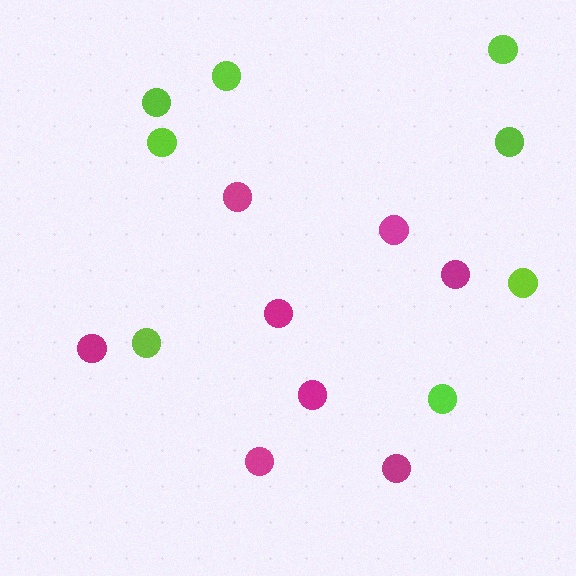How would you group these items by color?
There are 2 groups: one group of lime circles (8) and one group of magenta circles (8).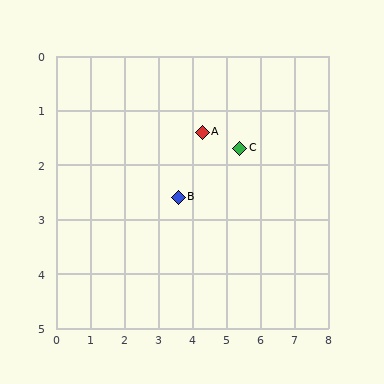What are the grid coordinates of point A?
Point A is at approximately (4.3, 1.4).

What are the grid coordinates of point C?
Point C is at approximately (5.4, 1.7).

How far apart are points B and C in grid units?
Points B and C are about 2.0 grid units apart.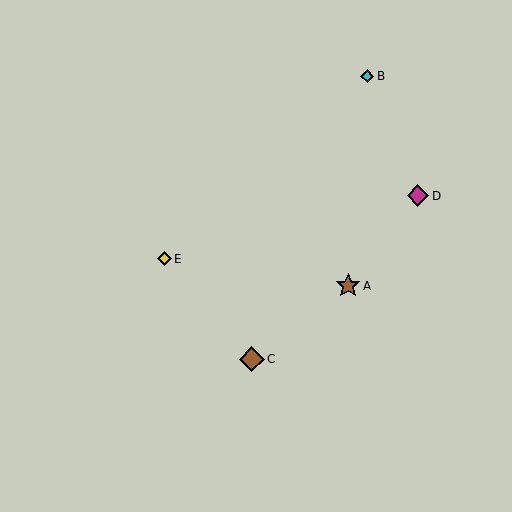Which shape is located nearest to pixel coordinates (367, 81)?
The cyan diamond (labeled B) at (367, 76) is nearest to that location.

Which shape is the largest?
The brown star (labeled A) is the largest.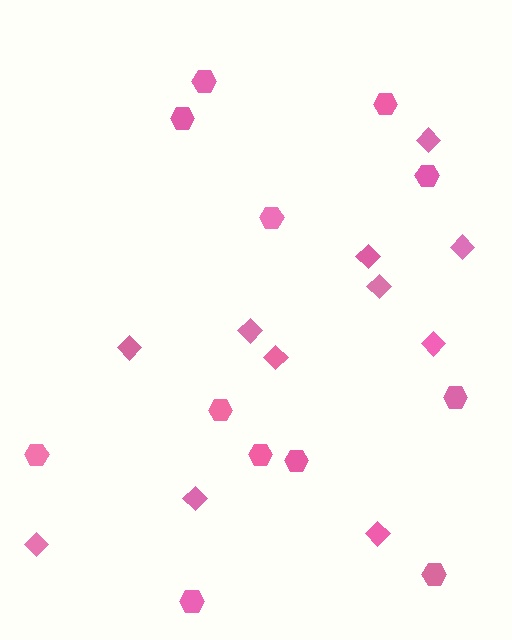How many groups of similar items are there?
There are 2 groups: one group of hexagons (12) and one group of diamonds (11).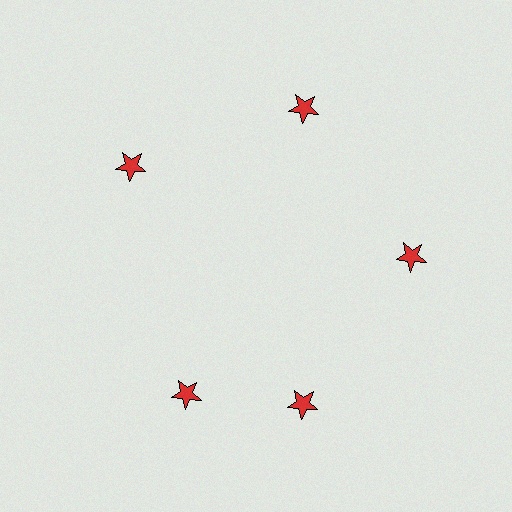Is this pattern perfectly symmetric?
No. The 5 red stars are arranged in a ring, but one element near the 8 o'clock position is rotated out of alignment along the ring, breaking the 5-fold rotational symmetry.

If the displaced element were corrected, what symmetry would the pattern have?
It would have 5-fold rotational symmetry — the pattern would map onto itself every 72 degrees.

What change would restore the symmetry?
The symmetry would be restored by rotating it back into even spacing with its neighbors so that all 5 stars sit at equal angles and equal distance from the center.